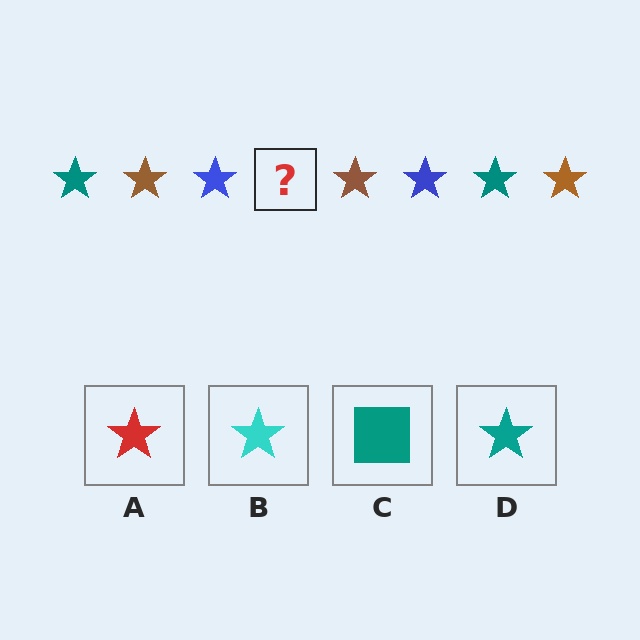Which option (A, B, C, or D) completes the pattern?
D.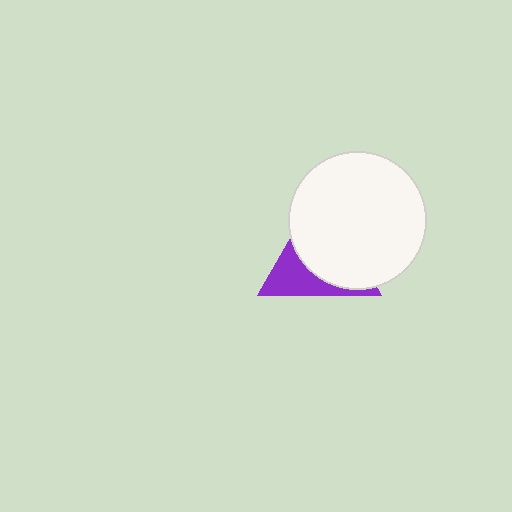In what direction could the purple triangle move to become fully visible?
The purple triangle could move toward the lower-left. That would shift it out from behind the white circle entirely.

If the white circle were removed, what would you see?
You would see the complete purple triangle.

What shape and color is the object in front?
The object in front is a white circle.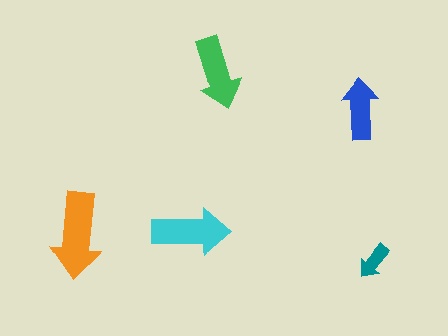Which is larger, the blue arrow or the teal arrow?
The blue one.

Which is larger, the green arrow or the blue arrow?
The green one.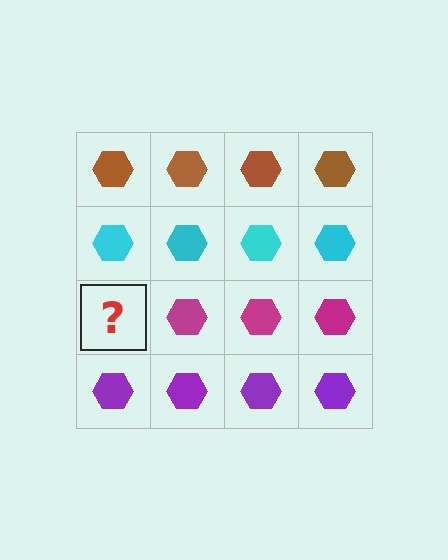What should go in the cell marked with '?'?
The missing cell should contain a magenta hexagon.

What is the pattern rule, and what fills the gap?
The rule is that each row has a consistent color. The gap should be filled with a magenta hexagon.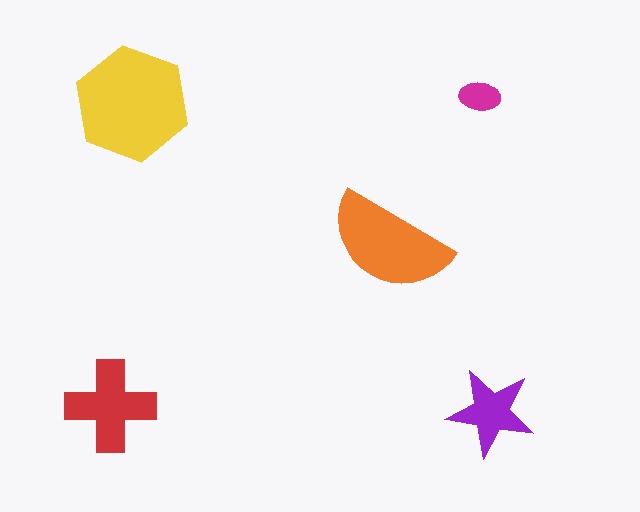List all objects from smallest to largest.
The magenta ellipse, the purple star, the red cross, the orange semicircle, the yellow hexagon.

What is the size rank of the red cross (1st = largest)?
3rd.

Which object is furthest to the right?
The purple star is rightmost.